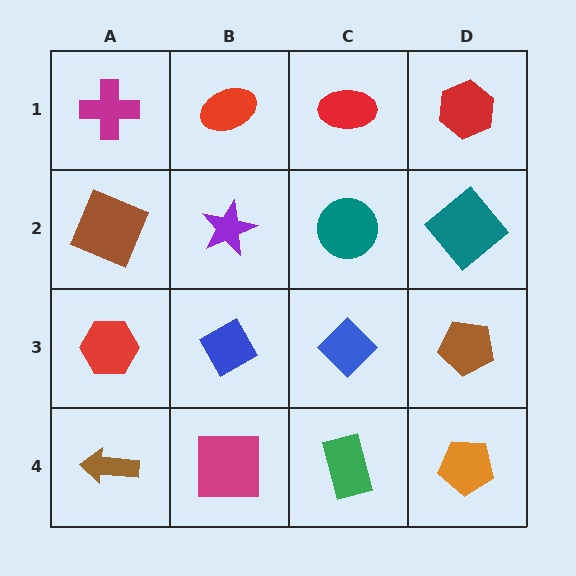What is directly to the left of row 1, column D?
A red ellipse.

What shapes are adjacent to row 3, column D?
A teal diamond (row 2, column D), an orange pentagon (row 4, column D), a blue diamond (row 3, column C).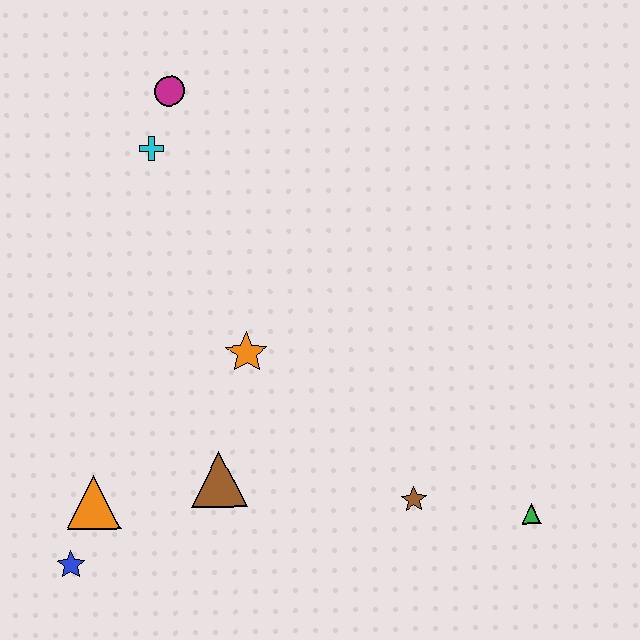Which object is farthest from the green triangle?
The magenta circle is farthest from the green triangle.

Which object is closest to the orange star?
The brown triangle is closest to the orange star.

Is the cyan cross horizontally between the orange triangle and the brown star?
Yes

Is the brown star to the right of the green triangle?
No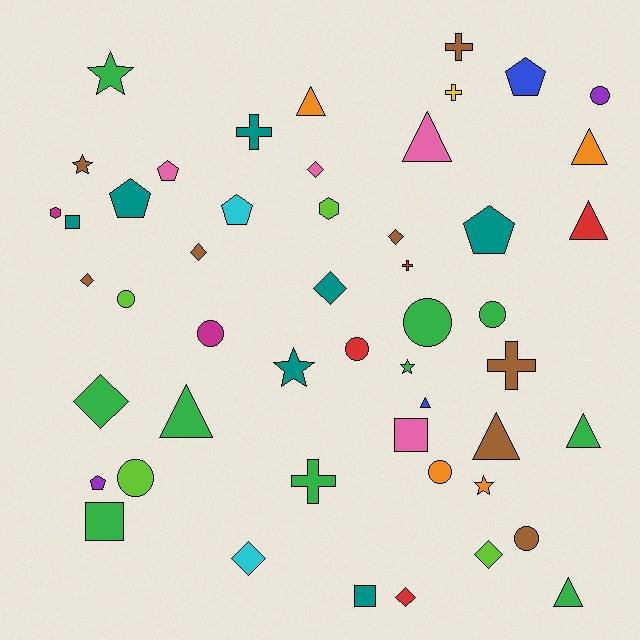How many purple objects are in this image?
There are 2 purple objects.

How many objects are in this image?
There are 50 objects.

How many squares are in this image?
There are 4 squares.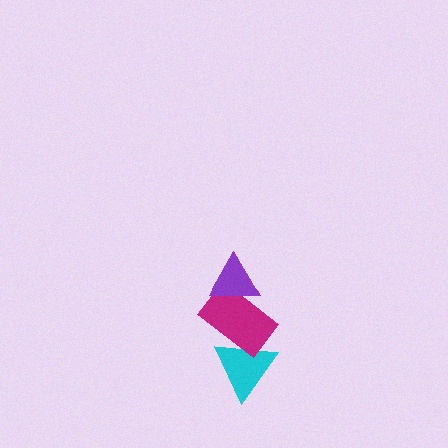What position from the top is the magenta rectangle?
The magenta rectangle is 2nd from the top.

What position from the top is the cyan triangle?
The cyan triangle is 3rd from the top.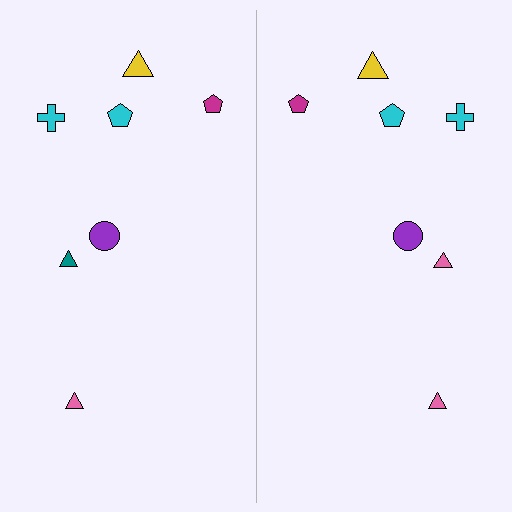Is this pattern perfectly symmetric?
No, the pattern is not perfectly symmetric. The pink triangle on the right side breaks the symmetry — its mirror counterpart is teal.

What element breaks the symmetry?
The pink triangle on the right side breaks the symmetry — its mirror counterpart is teal.